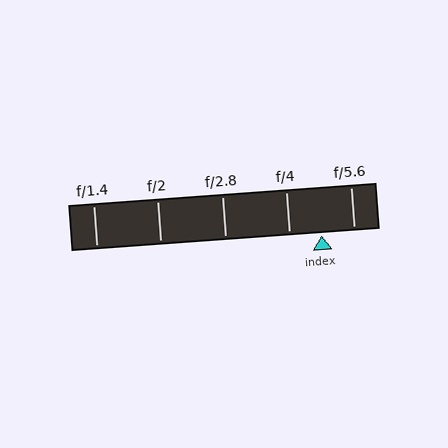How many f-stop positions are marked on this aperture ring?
There are 5 f-stop positions marked.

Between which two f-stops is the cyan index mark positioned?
The index mark is between f/4 and f/5.6.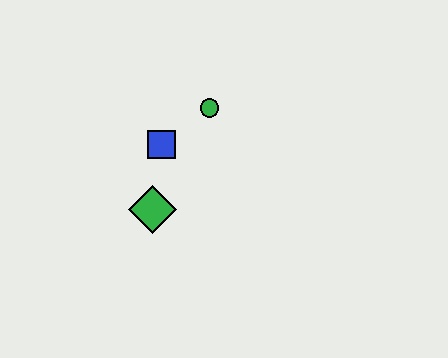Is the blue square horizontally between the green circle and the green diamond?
Yes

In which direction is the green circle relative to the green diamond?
The green circle is above the green diamond.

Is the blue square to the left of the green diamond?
No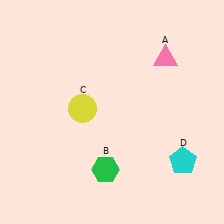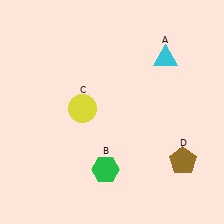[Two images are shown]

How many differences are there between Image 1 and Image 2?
There are 2 differences between the two images.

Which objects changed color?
A changed from pink to cyan. D changed from cyan to brown.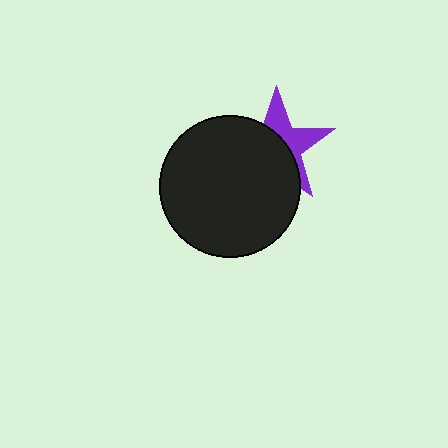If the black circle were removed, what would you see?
You would see the complete purple star.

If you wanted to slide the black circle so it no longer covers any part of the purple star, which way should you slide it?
Slide it toward the lower-left — that is the most direct way to separate the two shapes.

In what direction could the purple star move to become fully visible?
The purple star could move toward the upper-right. That would shift it out from behind the black circle entirely.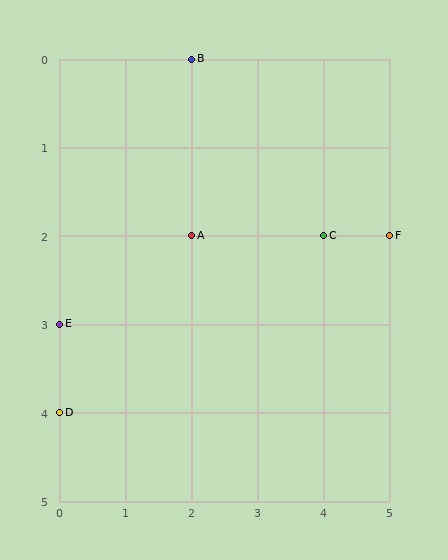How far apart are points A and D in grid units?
Points A and D are 2 columns and 2 rows apart (about 2.8 grid units diagonally).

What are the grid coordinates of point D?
Point D is at grid coordinates (0, 4).